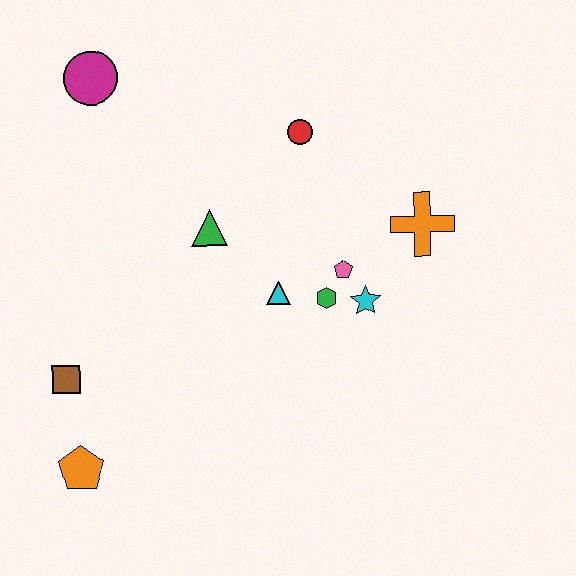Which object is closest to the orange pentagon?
The brown square is closest to the orange pentagon.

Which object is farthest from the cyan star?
The magenta circle is farthest from the cyan star.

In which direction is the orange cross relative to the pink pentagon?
The orange cross is to the right of the pink pentagon.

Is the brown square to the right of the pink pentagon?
No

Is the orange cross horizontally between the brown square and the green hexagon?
No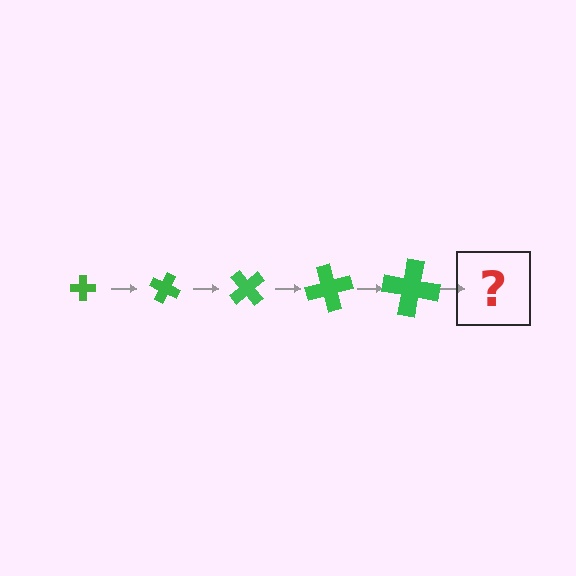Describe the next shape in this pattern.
It should be a cross, larger than the previous one and rotated 125 degrees from the start.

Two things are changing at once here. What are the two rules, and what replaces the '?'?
The two rules are that the cross grows larger each step and it rotates 25 degrees each step. The '?' should be a cross, larger than the previous one and rotated 125 degrees from the start.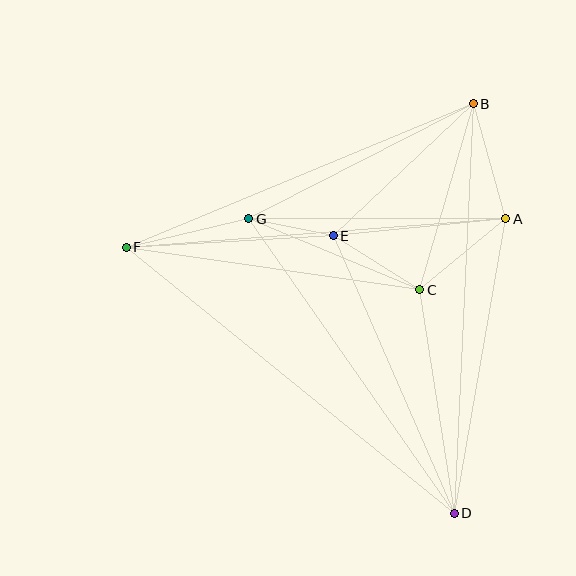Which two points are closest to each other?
Points E and G are closest to each other.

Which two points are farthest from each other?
Points D and F are farthest from each other.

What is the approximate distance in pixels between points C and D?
The distance between C and D is approximately 226 pixels.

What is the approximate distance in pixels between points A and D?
The distance between A and D is approximately 299 pixels.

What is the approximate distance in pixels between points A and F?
The distance between A and F is approximately 381 pixels.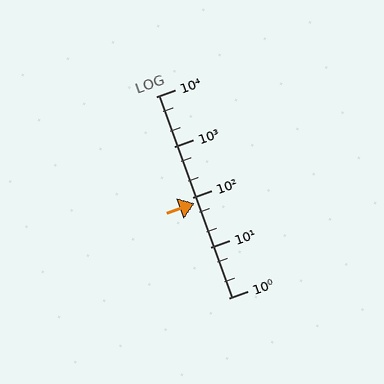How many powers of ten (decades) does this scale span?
The scale spans 4 decades, from 1 to 10000.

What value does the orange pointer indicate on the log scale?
The pointer indicates approximately 77.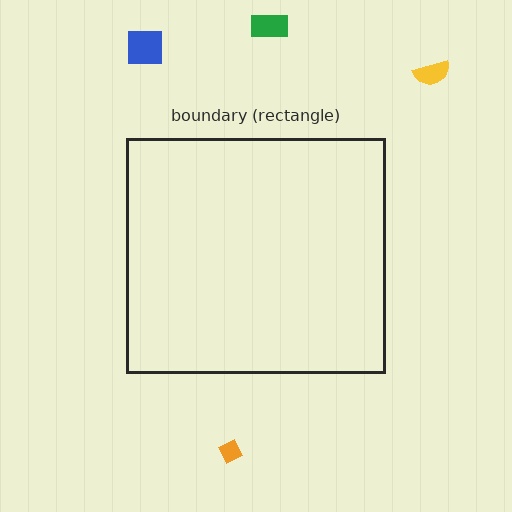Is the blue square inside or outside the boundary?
Outside.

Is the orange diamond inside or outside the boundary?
Outside.